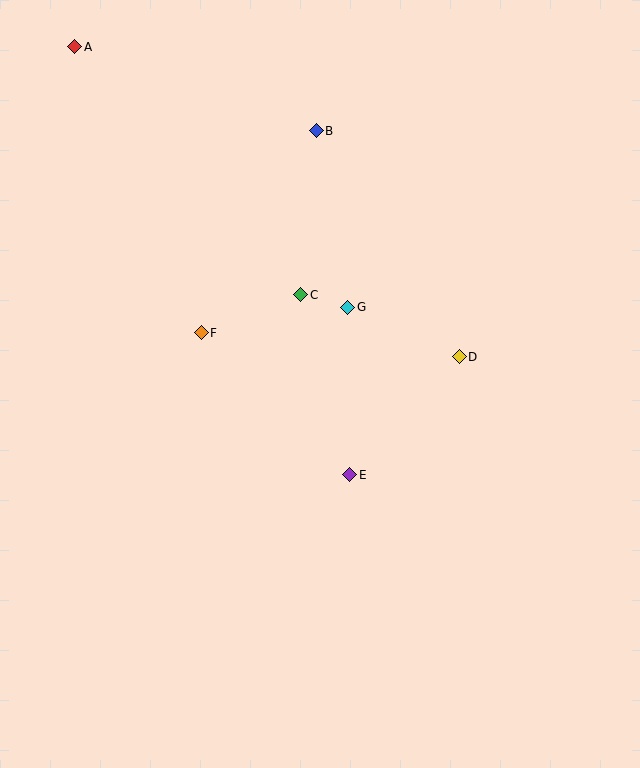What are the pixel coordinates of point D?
Point D is at (459, 357).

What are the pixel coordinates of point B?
Point B is at (316, 131).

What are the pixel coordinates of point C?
Point C is at (301, 295).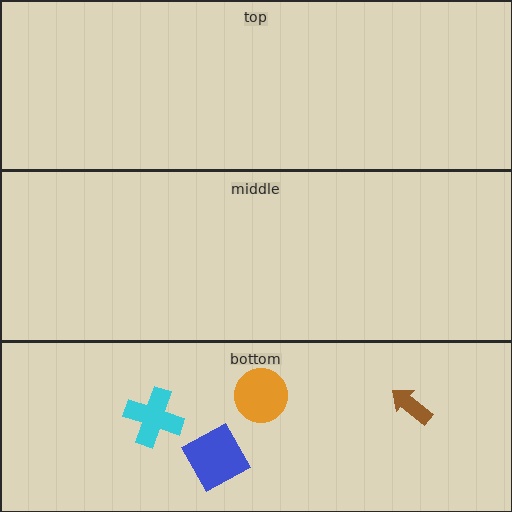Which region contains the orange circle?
The bottom region.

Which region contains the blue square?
The bottom region.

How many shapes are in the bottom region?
4.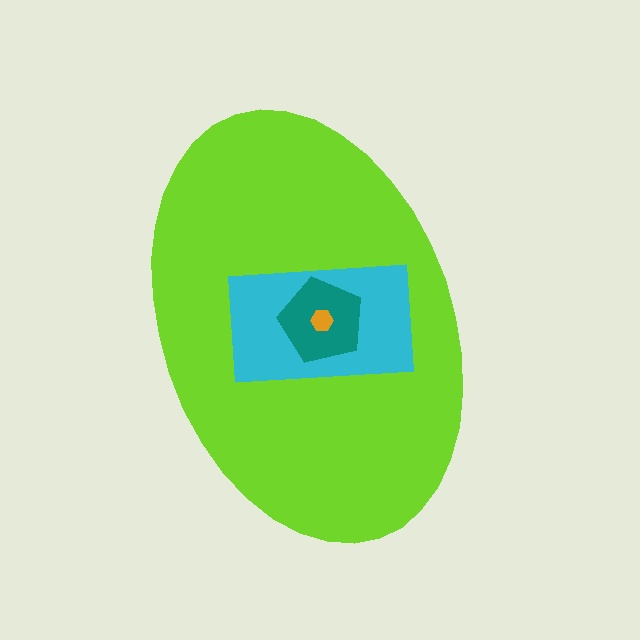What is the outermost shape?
The lime ellipse.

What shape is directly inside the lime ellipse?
The cyan rectangle.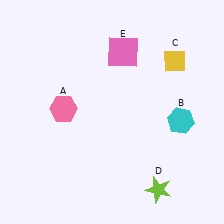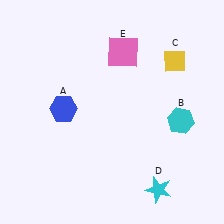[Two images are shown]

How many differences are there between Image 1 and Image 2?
There are 2 differences between the two images.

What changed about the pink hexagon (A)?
In Image 1, A is pink. In Image 2, it changed to blue.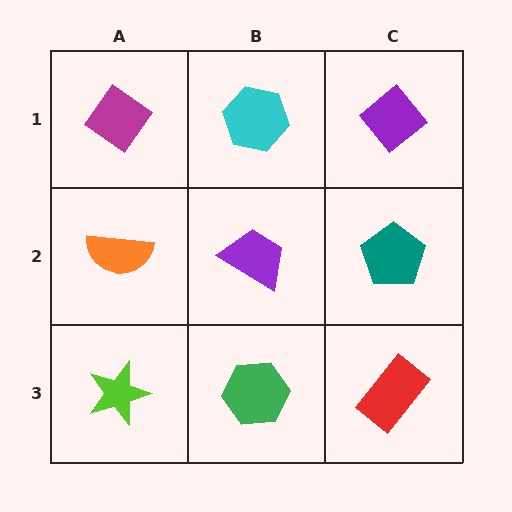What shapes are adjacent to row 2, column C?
A purple diamond (row 1, column C), a red rectangle (row 3, column C), a purple trapezoid (row 2, column B).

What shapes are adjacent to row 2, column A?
A magenta diamond (row 1, column A), a lime star (row 3, column A), a purple trapezoid (row 2, column B).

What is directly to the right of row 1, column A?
A cyan hexagon.